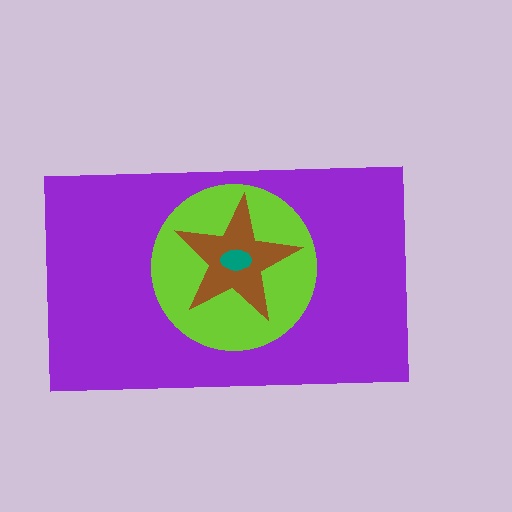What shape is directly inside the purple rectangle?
The lime circle.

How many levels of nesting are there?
4.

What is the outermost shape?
The purple rectangle.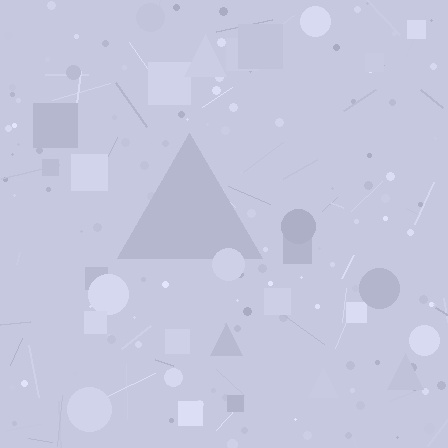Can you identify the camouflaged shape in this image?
The camouflaged shape is a triangle.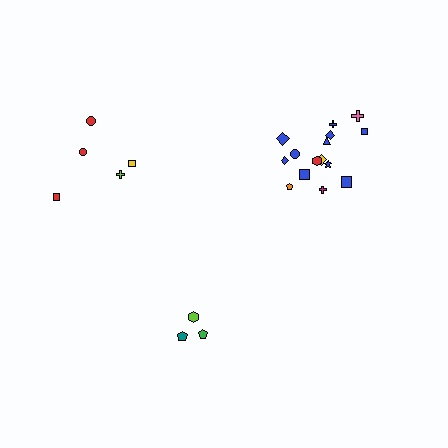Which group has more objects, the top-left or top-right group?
The top-right group.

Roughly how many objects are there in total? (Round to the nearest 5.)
Roughly 25 objects in total.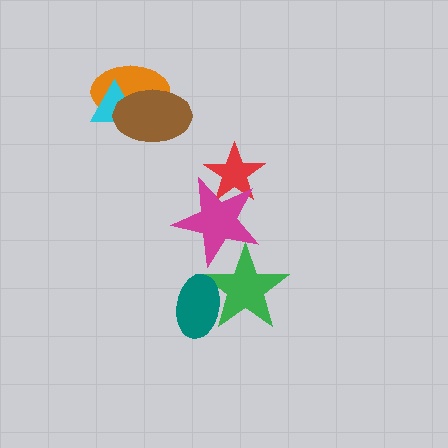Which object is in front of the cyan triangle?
The brown ellipse is in front of the cyan triangle.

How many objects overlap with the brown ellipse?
2 objects overlap with the brown ellipse.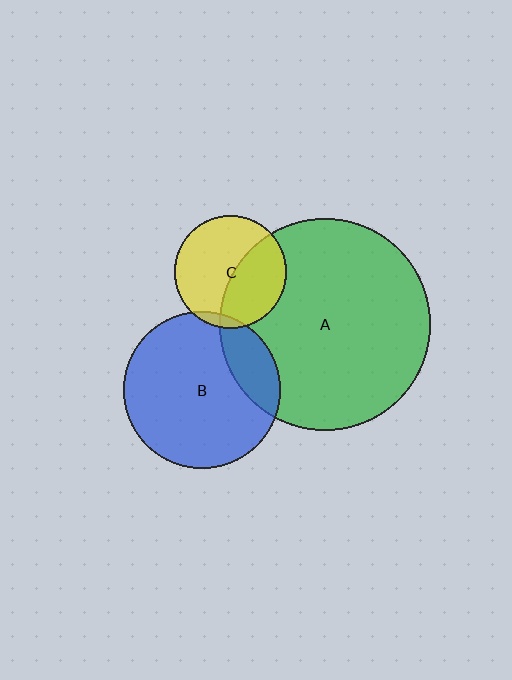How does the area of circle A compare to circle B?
Approximately 1.8 times.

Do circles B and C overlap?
Yes.